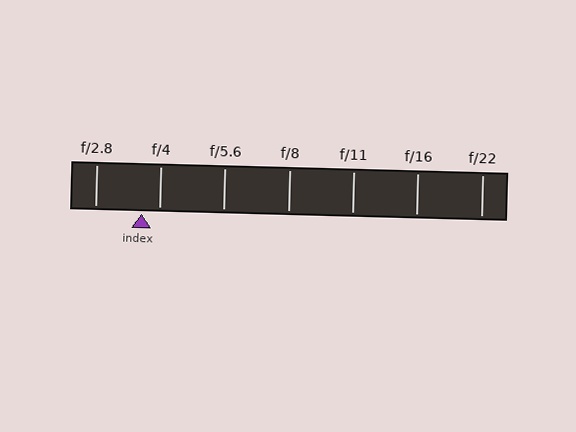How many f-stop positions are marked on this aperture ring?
There are 7 f-stop positions marked.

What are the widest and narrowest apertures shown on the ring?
The widest aperture shown is f/2.8 and the narrowest is f/22.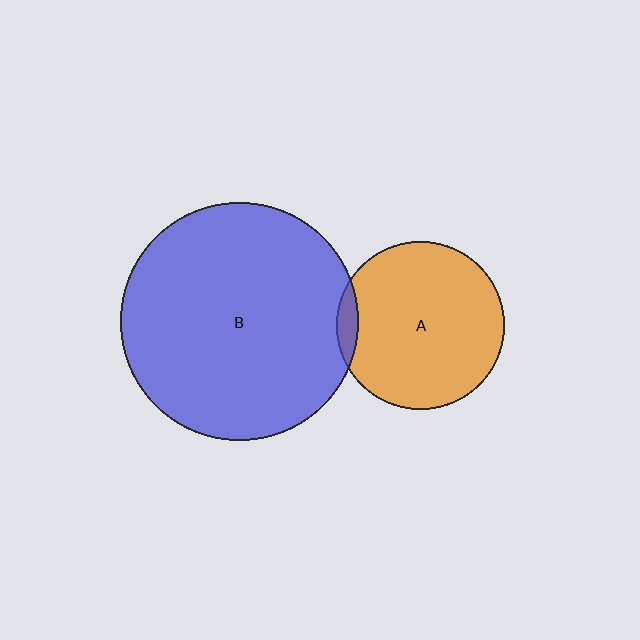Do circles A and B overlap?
Yes.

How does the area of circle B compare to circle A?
Approximately 2.0 times.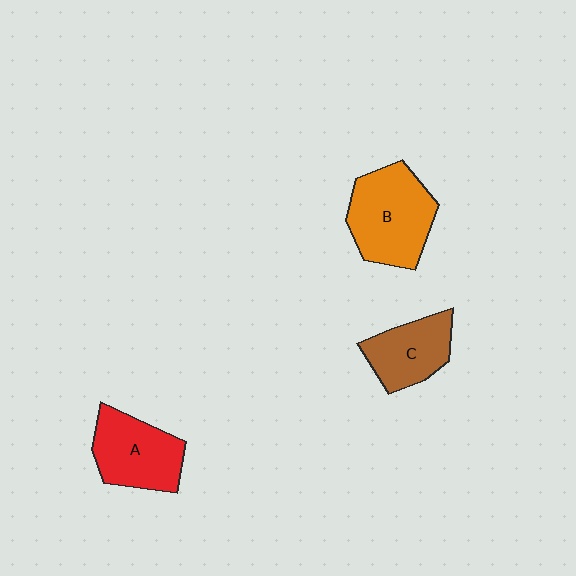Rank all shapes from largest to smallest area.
From largest to smallest: B (orange), A (red), C (brown).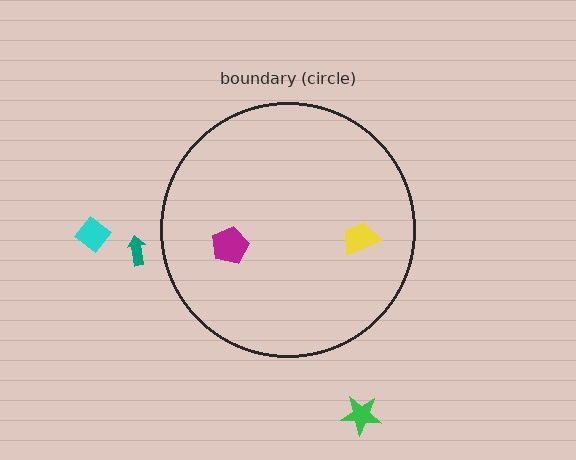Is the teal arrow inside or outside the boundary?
Outside.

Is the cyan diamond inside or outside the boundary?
Outside.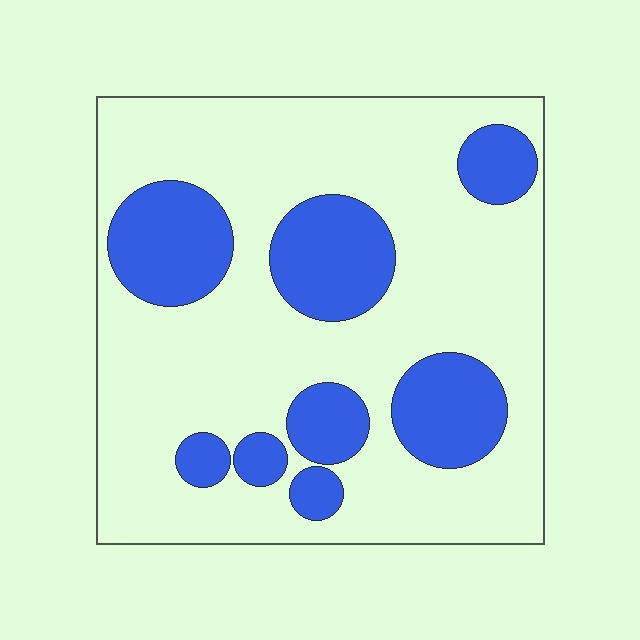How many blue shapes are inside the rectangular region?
8.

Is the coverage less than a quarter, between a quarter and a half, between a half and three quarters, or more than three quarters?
Between a quarter and a half.